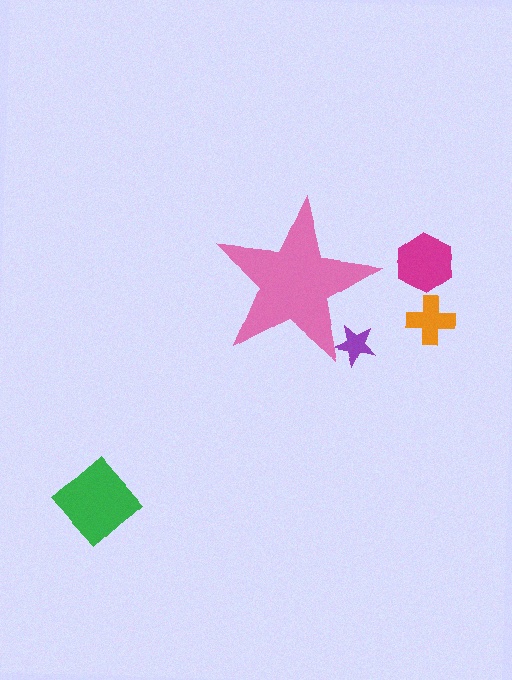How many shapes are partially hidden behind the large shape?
1 shape is partially hidden.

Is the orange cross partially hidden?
No, the orange cross is fully visible.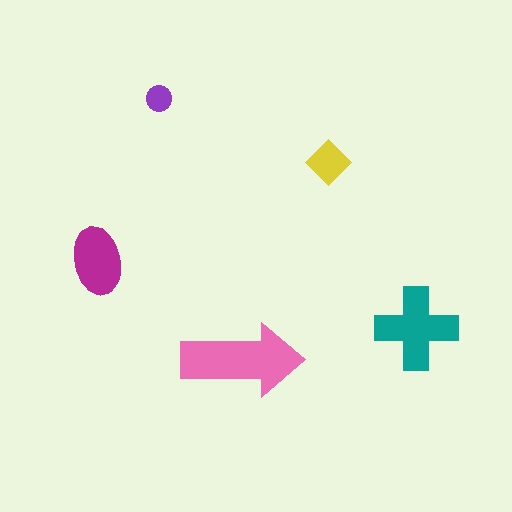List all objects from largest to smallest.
The pink arrow, the teal cross, the magenta ellipse, the yellow diamond, the purple circle.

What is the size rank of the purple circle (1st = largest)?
5th.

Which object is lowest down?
The pink arrow is bottommost.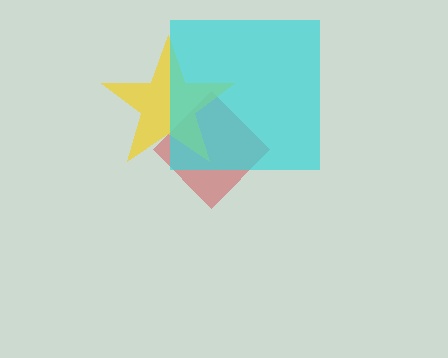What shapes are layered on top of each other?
The layered shapes are: a red diamond, a yellow star, a cyan square.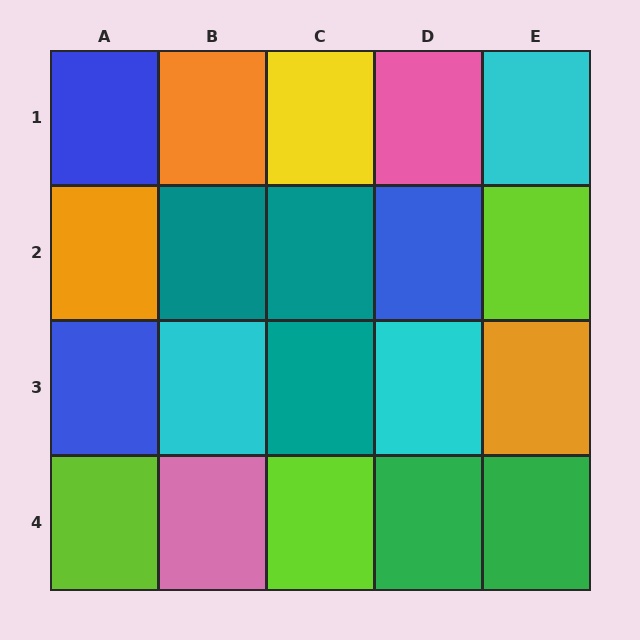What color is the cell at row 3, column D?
Cyan.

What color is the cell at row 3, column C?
Teal.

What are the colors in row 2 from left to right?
Orange, teal, teal, blue, lime.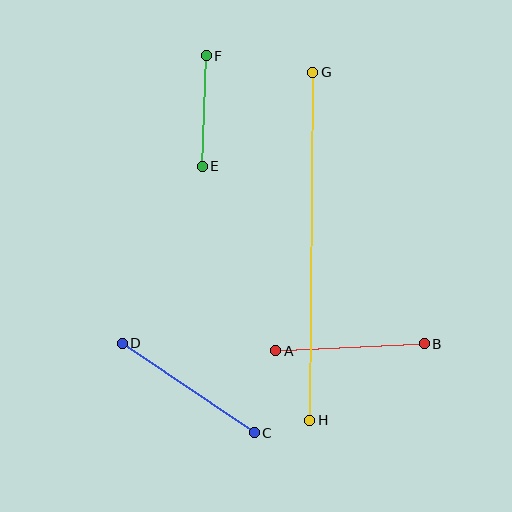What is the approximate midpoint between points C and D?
The midpoint is at approximately (188, 388) pixels.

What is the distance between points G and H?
The distance is approximately 348 pixels.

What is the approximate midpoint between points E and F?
The midpoint is at approximately (204, 111) pixels.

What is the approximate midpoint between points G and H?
The midpoint is at approximately (311, 246) pixels.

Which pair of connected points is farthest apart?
Points G and H are farthest apart.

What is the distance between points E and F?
The distance is approximately 111 pixels.